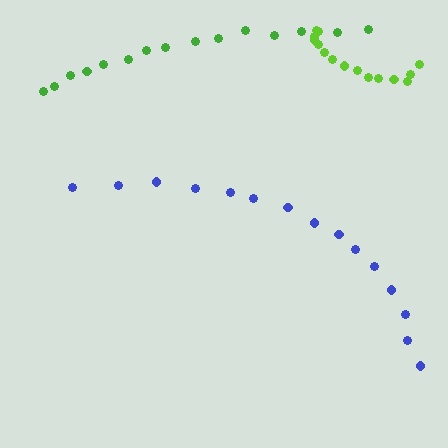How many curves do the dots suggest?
There are 3 distinct paths.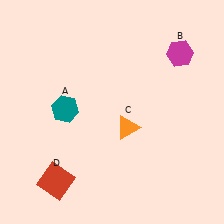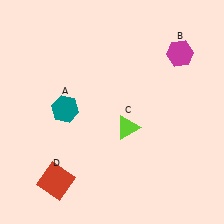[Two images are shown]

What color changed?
The triangle (C) changed from orange in Image 1 to lime in Image 2.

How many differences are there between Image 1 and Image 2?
There is 1 difference between the two images.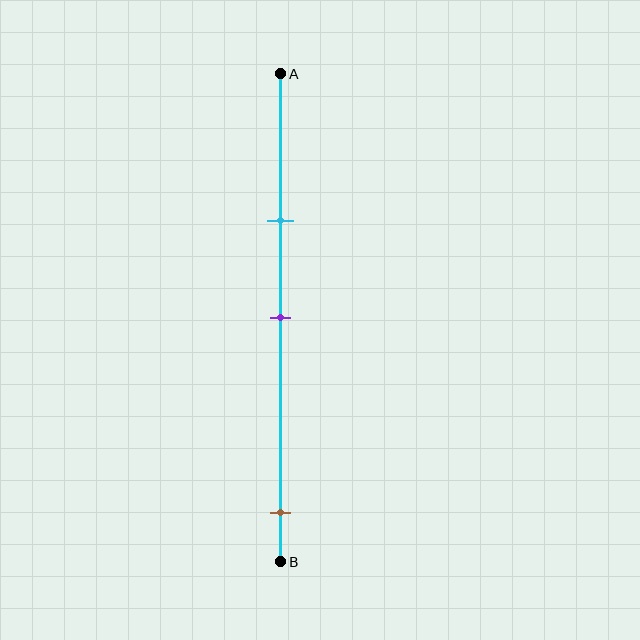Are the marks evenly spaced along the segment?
No, the marks are not evenly spaced.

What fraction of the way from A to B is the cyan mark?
The cyan mark is approximately 30% (0.3) of the way from A to B.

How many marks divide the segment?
There are 3 marks dividing the segment.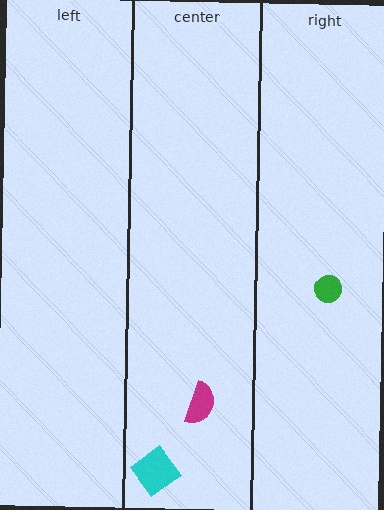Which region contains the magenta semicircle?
The center region.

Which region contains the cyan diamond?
The center region.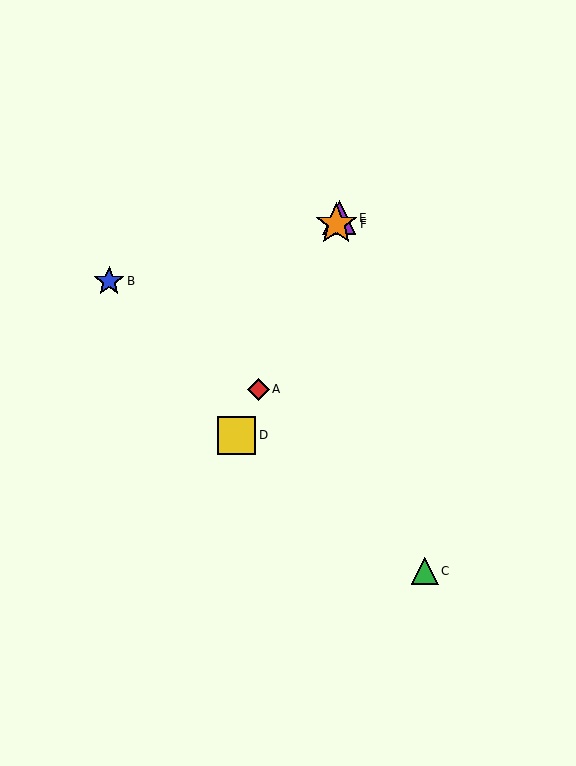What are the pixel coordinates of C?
Object C is at (425, 571).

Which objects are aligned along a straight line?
Objects A, D, E, F are aligned along a straight line.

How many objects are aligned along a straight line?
4 objects (A, D, E, F) are aligned along a straight line.